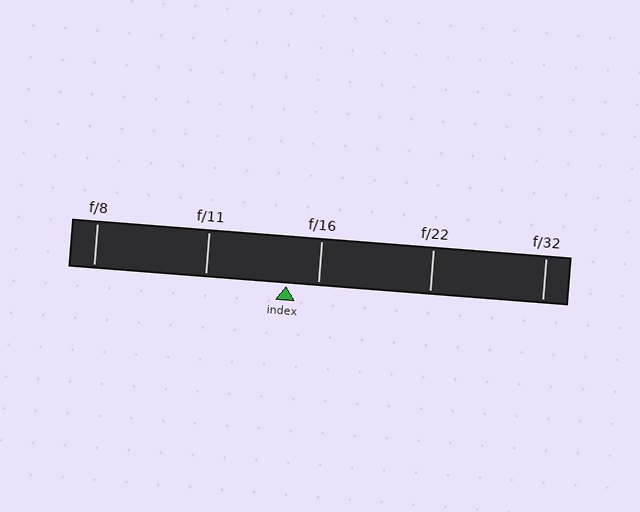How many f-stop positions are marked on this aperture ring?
There are 5 f-stop positions marked.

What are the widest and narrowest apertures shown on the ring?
The widest aperture shown is f/8 and the narrowest is f/32.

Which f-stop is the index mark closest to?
The index mark is closest to f/16.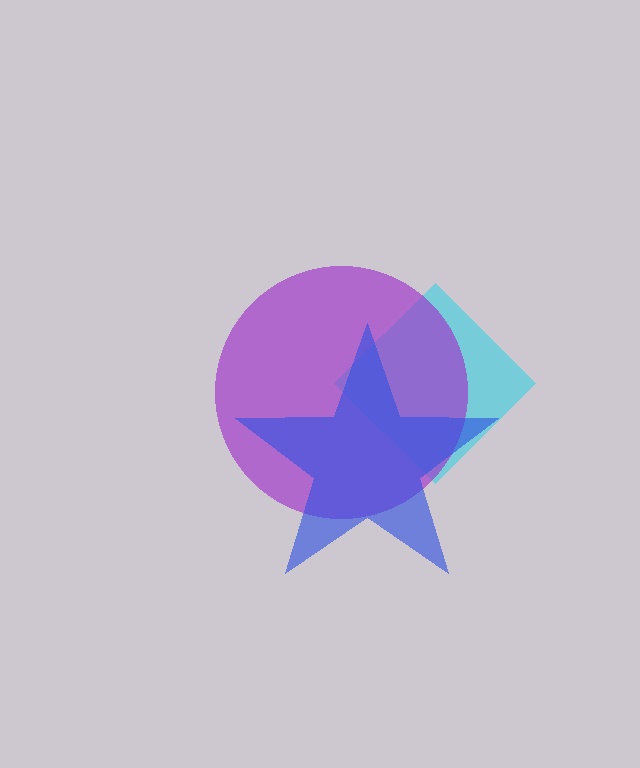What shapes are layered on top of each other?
The layered shapes are: a cyan diamond, a purple circle, a blue star.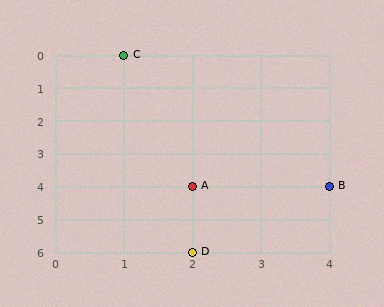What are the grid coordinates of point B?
Point B is at grid coordinates (4, 4).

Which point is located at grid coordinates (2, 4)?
Point A is at (2, 4).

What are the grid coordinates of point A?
Point A is at grid coordinates (2, 4).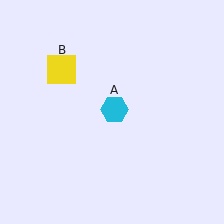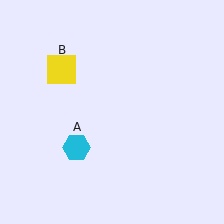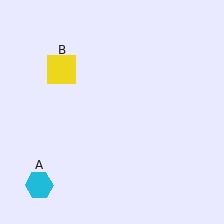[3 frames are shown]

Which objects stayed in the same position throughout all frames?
Yellow square (object B) remained stationary.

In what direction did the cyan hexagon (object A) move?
The cyan hexagon (object A) moved down and to the left.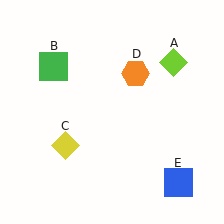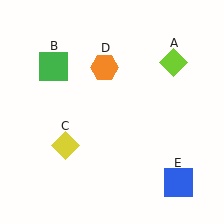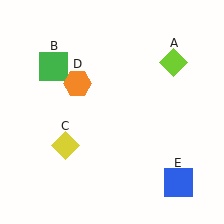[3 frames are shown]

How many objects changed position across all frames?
1 object changed position: orange hexagon (object D).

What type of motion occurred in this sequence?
The orange hexagon (object D) rotated counterclockwise around the center of the scene.